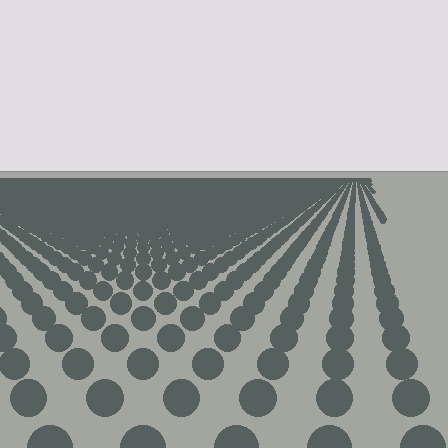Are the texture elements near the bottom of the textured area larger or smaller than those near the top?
Larger. Near the bottom, elements are closer to the viewer and appear at a bigger on-screen size.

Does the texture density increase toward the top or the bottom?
Density increases toward the top.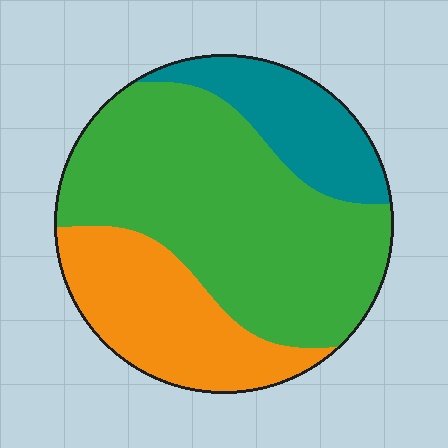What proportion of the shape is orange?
Orange covers 26% of the shape.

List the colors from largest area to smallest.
From largest to smallest: green, orange, teal.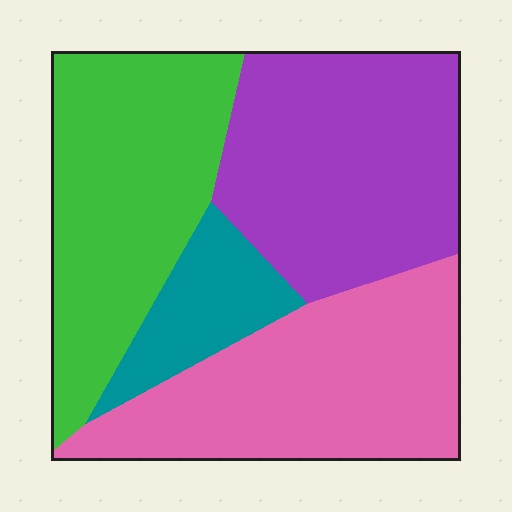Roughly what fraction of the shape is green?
Green takes up between a quarter and a half of the shape.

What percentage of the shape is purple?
Purple covers 31% of the shape.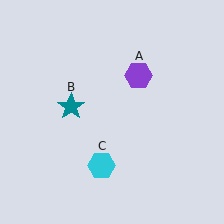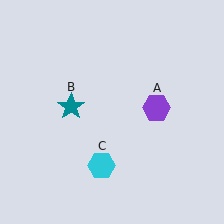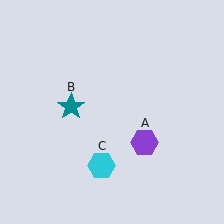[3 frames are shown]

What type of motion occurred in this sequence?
The purple hexagon (object A) rotated clockwise around the center of the scene.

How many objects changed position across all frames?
1 object changed position: purple hexagon (object A).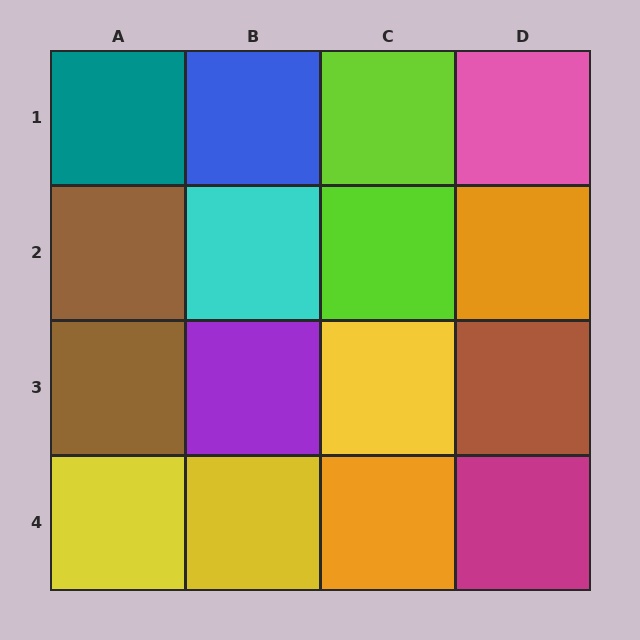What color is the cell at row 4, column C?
Orange.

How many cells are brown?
3 cells are brown.